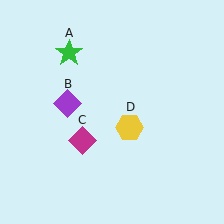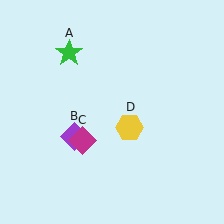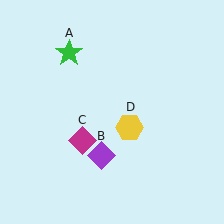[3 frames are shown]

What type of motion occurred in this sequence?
The purple diamond (object B) rotated counterclockwise around the center of the scene.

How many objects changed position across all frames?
1 object changed position: purple diamond (object B).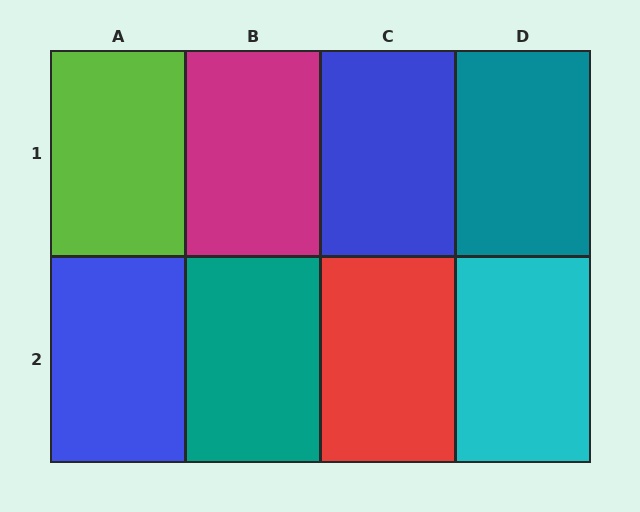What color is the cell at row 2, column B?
Teal.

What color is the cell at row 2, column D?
Cyan.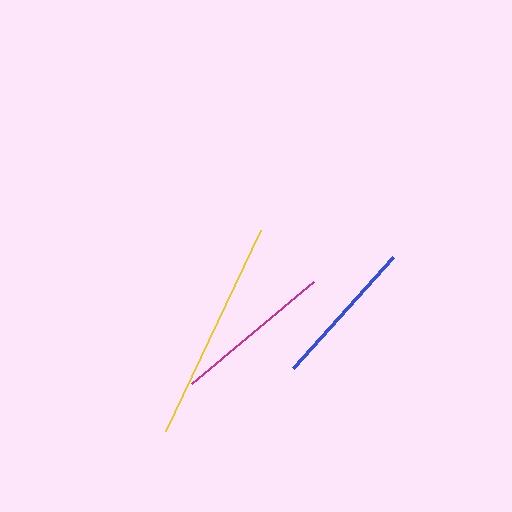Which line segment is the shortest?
The blue line is the shortest at approximately 150 pixels.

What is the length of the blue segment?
The blue segment is approximately 150 pixels long.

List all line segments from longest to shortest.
From longest to shortest: yellow, magenta, blue.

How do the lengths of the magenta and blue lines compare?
The magenta and blue lines are approximately the same length.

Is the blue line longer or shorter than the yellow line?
The yellow line is longer than the blue line.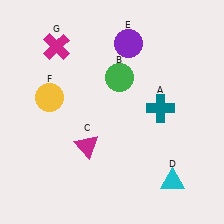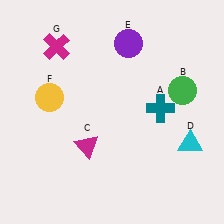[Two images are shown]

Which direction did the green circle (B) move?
The green circle (B) moved right.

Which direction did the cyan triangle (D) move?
The cyan triangle (D) moved up.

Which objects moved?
The objects that moved are: the green circle (B), the cyan triangle (D).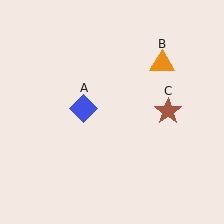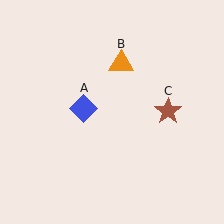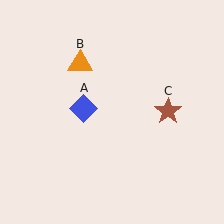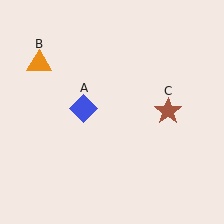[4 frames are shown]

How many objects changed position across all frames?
1 object changed position: orange triangle (object B).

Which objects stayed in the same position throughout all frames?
Blue diamond (object A) and brown star (object C) remained stationary.